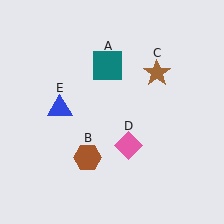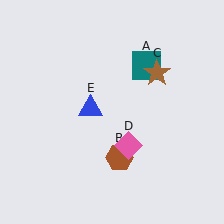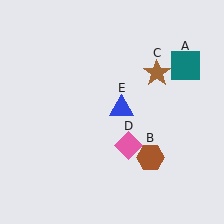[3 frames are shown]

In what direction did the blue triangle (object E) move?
The blue triangle (object E) moved right.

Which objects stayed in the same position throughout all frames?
Brown star (object C) and pink diamond (object D) remained stationary.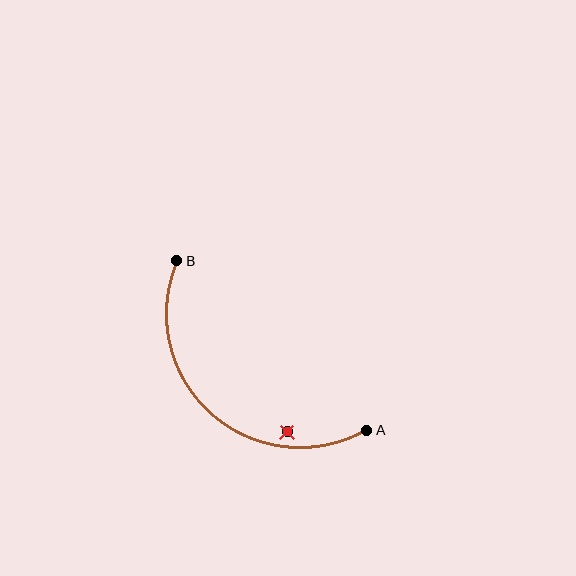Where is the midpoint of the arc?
The arc midpoint is the point on the curve farthest from the straight line joining A and B. It sits below and to the left of that line.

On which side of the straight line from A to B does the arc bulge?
The arc bulges below and to the left of the straight line connecting A and B.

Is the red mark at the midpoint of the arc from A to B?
No — the red mark does not lie on the arc at all. It sits slightly inside the curve.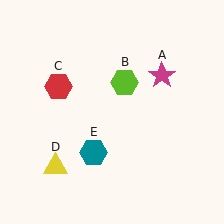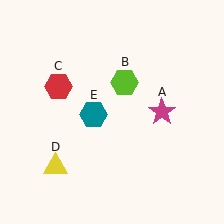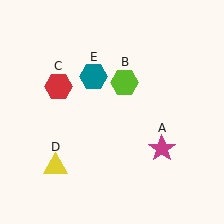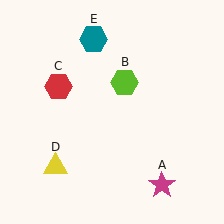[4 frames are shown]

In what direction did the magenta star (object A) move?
The magenta star (object A) moved down.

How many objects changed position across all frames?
2 objects changed position: magenta star (object A), teal hexagon (object E).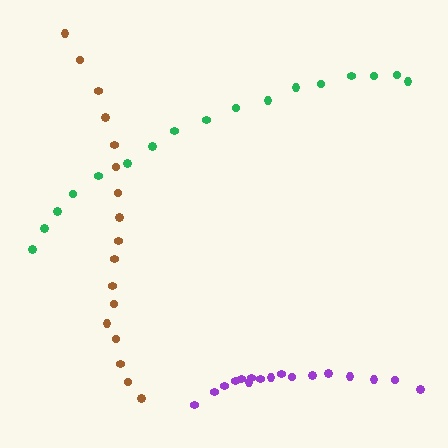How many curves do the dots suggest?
There are 3 distinct paths.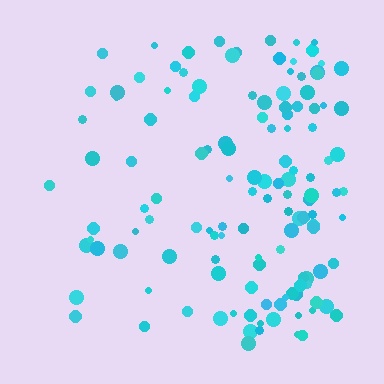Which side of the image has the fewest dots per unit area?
The left.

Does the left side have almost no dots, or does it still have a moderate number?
Still a moderate number, just noticeably fewer than the right.